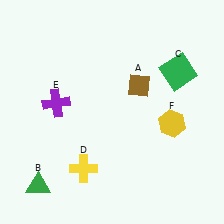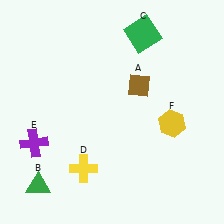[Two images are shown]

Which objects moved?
The objects that moved are: the green square (C), the purple cross (E).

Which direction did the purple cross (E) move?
The purple cross (E) moved down.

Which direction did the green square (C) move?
The green square (C) moved up.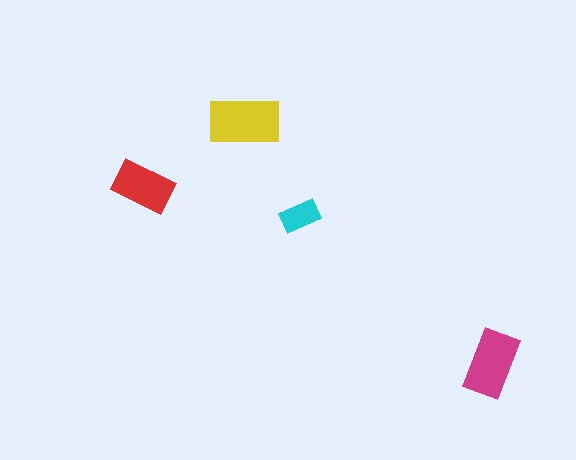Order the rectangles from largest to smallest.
the yellow one, the magenta one, the red one, the cyan one.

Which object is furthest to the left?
The red rectangle is leftmost.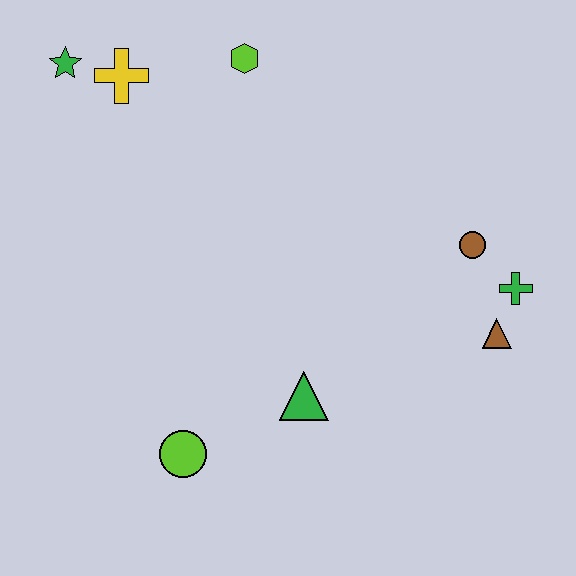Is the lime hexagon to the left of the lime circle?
No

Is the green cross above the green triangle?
Yes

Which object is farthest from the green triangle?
The green star is farthest from the green triangle.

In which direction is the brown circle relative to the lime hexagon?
The brown circle is to the right of the lime hexagon.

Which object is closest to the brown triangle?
The green cross is closest to the brown triangle.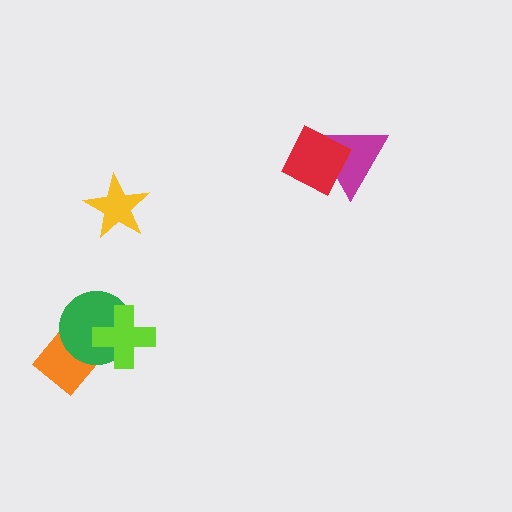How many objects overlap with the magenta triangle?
1 object overlaps with the magenta triangle.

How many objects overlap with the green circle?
2 objects overlap with the green circle.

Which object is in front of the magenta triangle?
The red diamond is in front of the magenta triangle.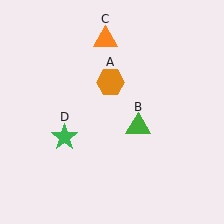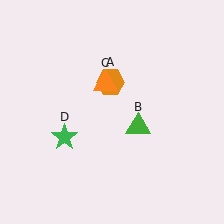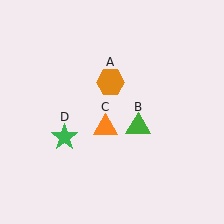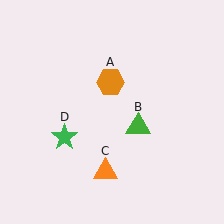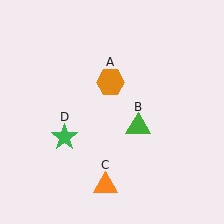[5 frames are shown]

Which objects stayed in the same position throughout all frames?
Orange hexagon (object A) and green triangle (object B) and green star (object D) remained stationary.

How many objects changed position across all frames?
1 object changed position: orange triangle (object C).